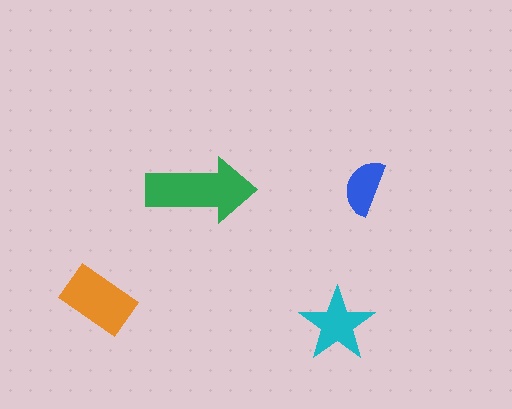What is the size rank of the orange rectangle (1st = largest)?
2nd.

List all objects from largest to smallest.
The green arrow, the orange rectangle, the cyan star, the blue semicircle.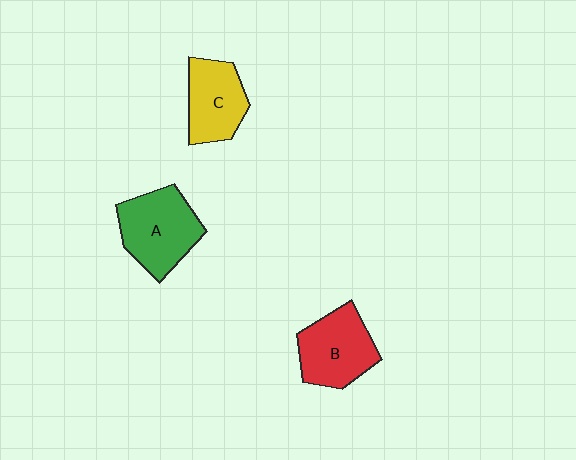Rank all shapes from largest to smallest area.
From largest to smallest: A (green), B (red), C (yellow).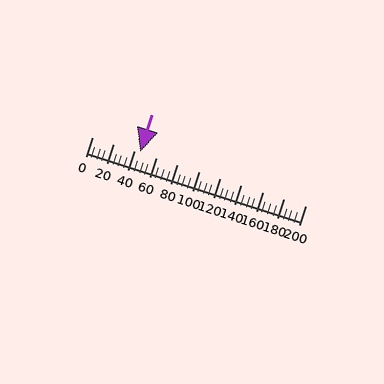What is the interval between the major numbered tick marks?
The major tick marks are spaced 20 units apart.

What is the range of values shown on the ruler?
The ruler shows values from 0 to 200.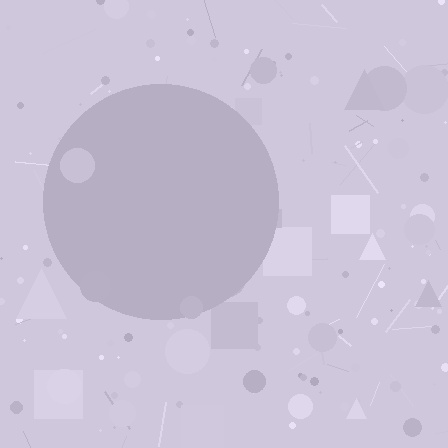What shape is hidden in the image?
A circle is hidden in the image.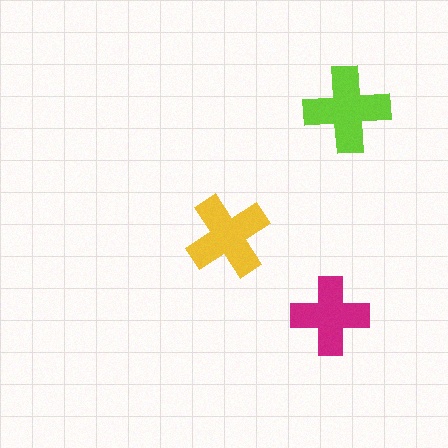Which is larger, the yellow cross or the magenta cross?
The yellow one.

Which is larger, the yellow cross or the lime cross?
The lime one.